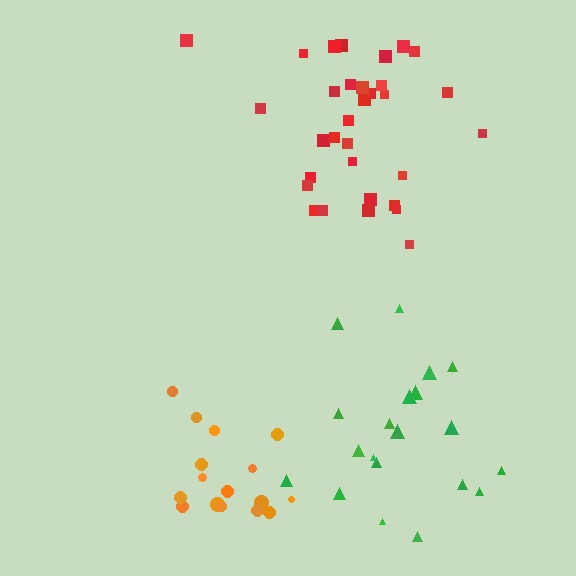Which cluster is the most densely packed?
Orange.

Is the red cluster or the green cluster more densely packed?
Red.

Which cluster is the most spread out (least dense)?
Green.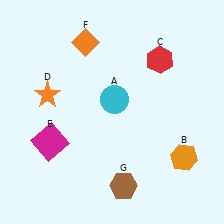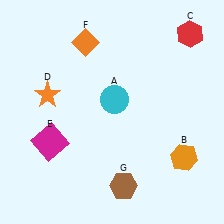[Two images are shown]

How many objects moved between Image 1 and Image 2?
1 object moved between the two images.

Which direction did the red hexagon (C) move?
The red hexagon (C) moved right.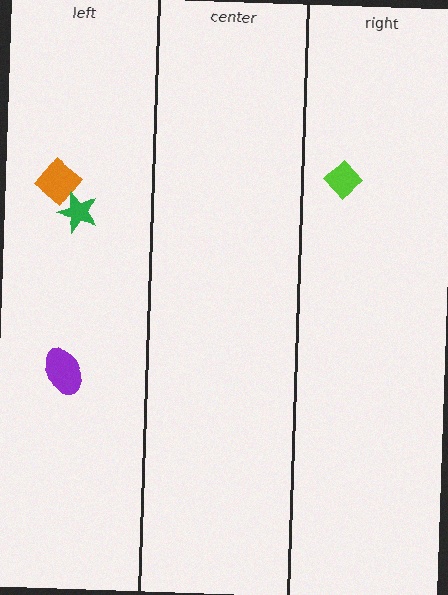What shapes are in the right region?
The lime diamond.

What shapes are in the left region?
The orange diamond, the purple ellipse, the green star.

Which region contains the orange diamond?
The left region.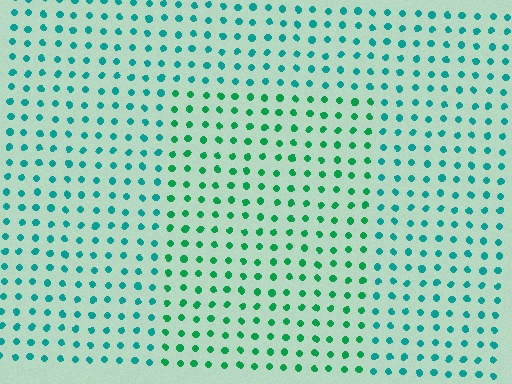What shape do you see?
I see a rectangle.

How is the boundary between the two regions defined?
The boundary is defined purely by a slight shift in hue (about 30 degrees). Spacing, size, and orientation are identical on both sides.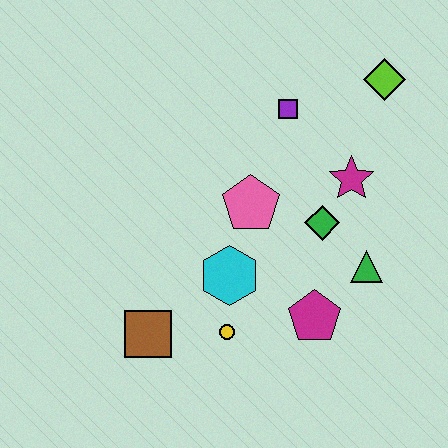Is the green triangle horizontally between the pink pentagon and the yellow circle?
No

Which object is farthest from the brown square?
The lime diamond is farthest from the brown square.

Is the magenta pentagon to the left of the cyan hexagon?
No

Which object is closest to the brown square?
The yellow circle is closest to the brown square.